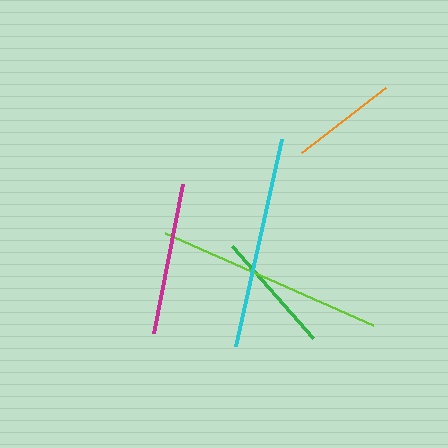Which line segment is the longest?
The lime line is the longest at approximately 228 pixels.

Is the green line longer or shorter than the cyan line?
The cyan line is longer than the green line.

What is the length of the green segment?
The green segment is approximately 123 pixels long.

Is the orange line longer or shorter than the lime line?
The lime line is longer than the orange line.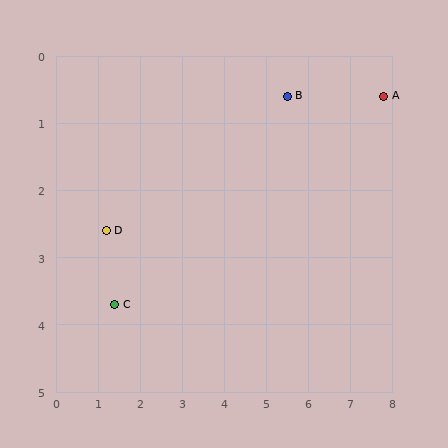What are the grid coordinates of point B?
Point B is at approximately (5.5, 0.6).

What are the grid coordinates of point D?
Point D is at approximately (1.2, 2.6).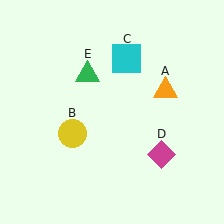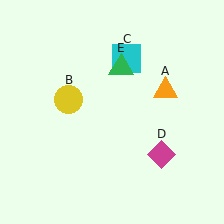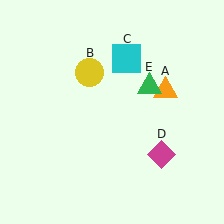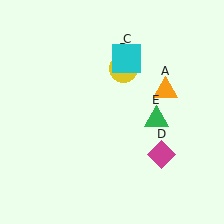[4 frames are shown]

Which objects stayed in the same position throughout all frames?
Orange triangle (object A) and cyan square (object C) and magenta diamond (object D) remained stationary.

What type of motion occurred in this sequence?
The yellow circle (object B), green triangle (object E) rotated clockwise around the center of the scene.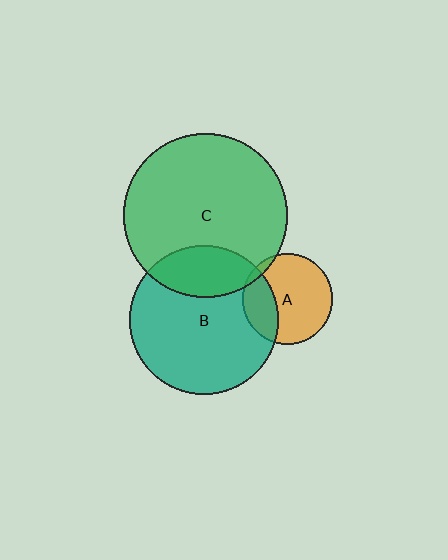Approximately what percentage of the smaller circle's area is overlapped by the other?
Approximately 5%.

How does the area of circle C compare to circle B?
Approximately 1.2 times.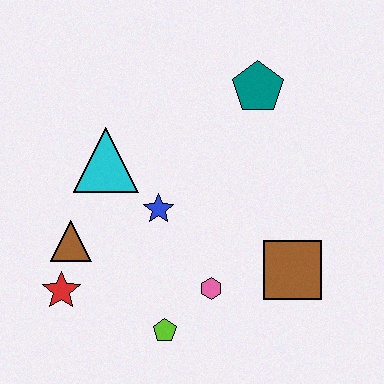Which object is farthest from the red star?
The teal pentagon is farthest from the red star.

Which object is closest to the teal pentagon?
The blue star is closest to the teal pentagon.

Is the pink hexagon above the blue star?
No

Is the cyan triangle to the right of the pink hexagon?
No